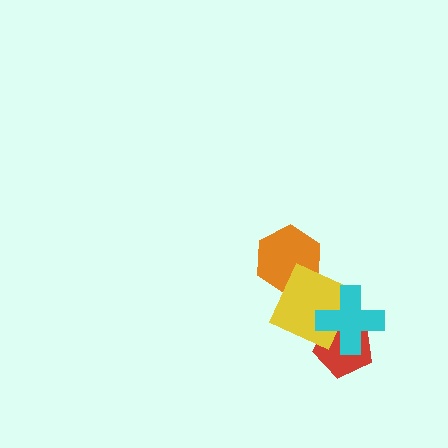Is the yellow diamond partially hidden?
Yes, it is partially covered by another shape.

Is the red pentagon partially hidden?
Yes, it is partially covered by another shape.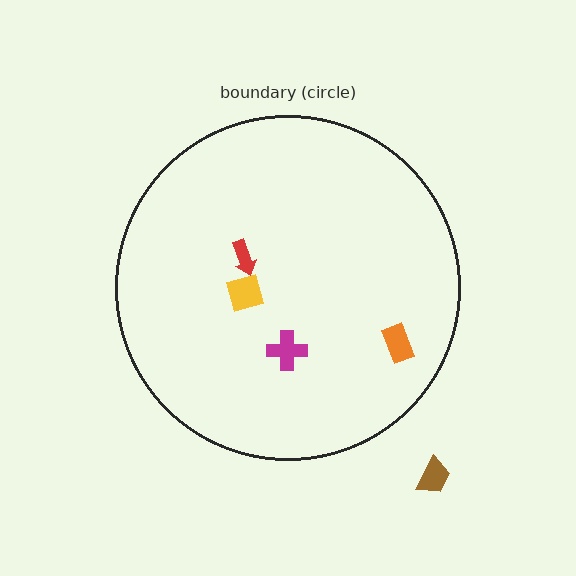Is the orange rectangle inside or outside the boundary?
Inside.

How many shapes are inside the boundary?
4 inside, 1 outside.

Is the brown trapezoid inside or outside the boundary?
Outside.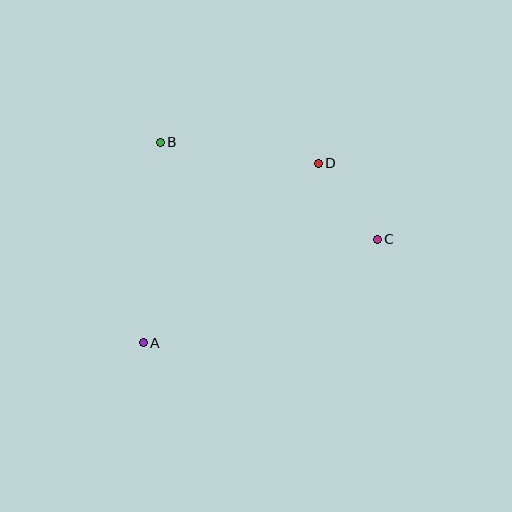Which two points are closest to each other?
Points C and D are closest to each other.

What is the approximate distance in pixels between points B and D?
The distance between B and D is approximately 160 pixels.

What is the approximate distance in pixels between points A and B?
The distance between A and B is approximately 201 pixels.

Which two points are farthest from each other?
Points A and C are farthest from each other.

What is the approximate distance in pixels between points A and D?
The distance between A and D is approximately 251 pixels.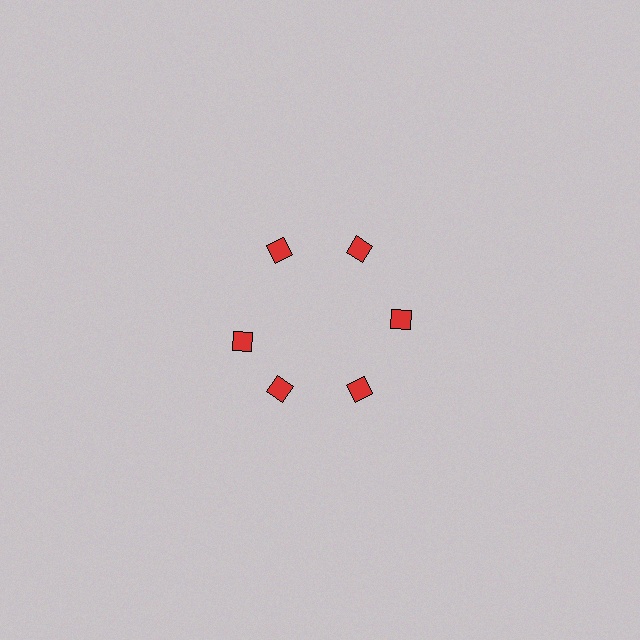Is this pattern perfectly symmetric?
No. The 6 red diamonds are arranged in a ring, but one element near the 9 o'clock position is rotated out of alignment along the ring, breaking the 6-fold rotational symmetry.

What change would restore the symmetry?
The symmetry would be restored by rotating it back into even spacing with its neighbors so that all 6 diamonds sit at equal angles and equal distance from the center.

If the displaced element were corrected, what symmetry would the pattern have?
It would have 6-fold rotational symmetry — the pattern would map onto itself every 60 degrees.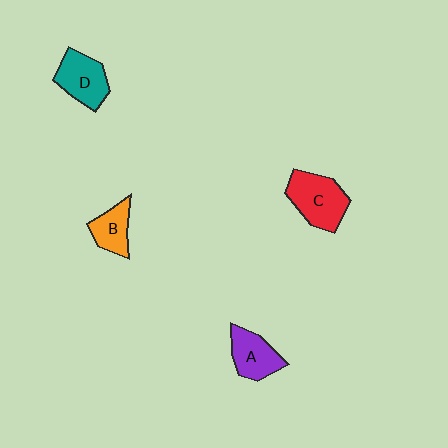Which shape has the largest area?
Shape C (red).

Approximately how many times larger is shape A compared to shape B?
Approximately 1.3 times.